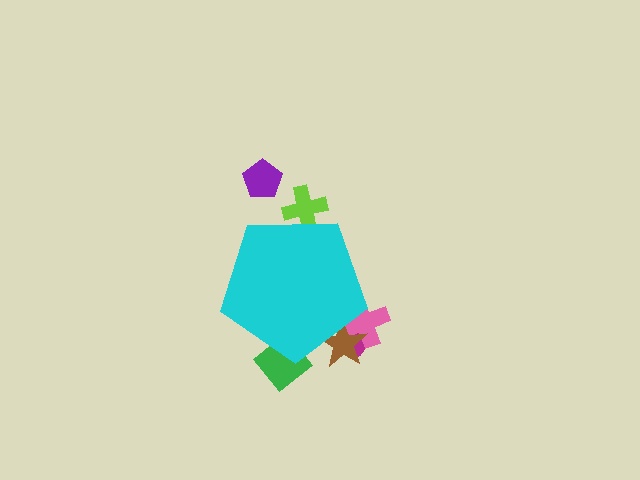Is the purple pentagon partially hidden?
No, the purple pentagon is fully visible.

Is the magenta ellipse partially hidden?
Yes, the magenta ellipse is partially hidden behind the cyan pentagon.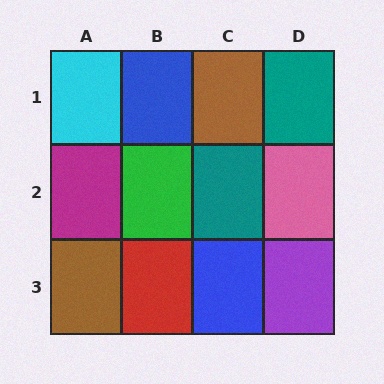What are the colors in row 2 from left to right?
Magenta, green, teal, pink.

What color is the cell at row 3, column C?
Blue.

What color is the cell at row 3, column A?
Brown.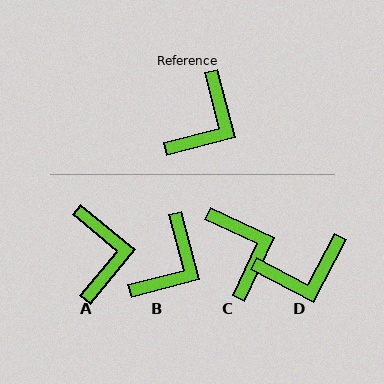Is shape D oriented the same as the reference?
No, it is off by about 43 degrees.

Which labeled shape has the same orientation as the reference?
B.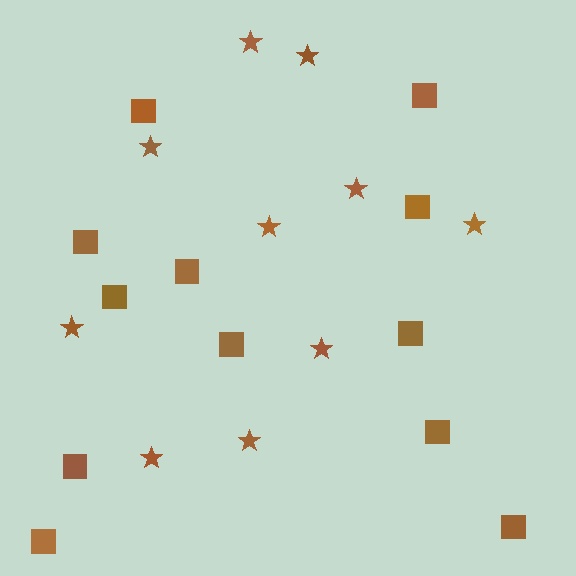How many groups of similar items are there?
There are 2 groups: one group of squares (12) and one group of stars (10).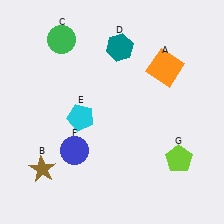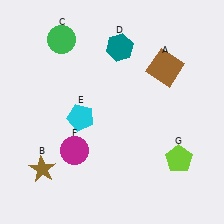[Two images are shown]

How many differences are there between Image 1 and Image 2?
There are 2 differences between the two images.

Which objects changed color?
A changed from orange to brown. F changed from blue to magenta.